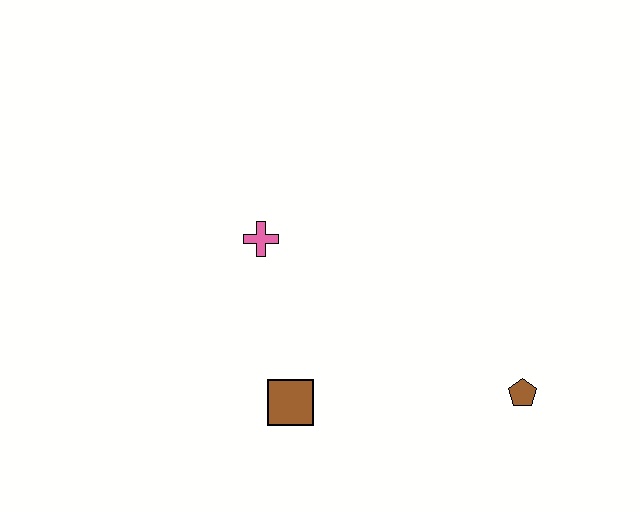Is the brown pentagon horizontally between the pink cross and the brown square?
No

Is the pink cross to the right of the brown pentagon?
No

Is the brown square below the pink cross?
Yes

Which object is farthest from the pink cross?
The brown pentagon is farthest from the pink cross.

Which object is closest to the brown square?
The pink cross is closest to the brown square.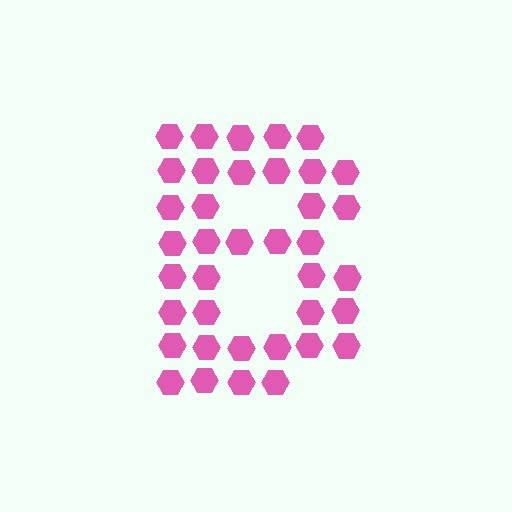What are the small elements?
The small elements are hexagons.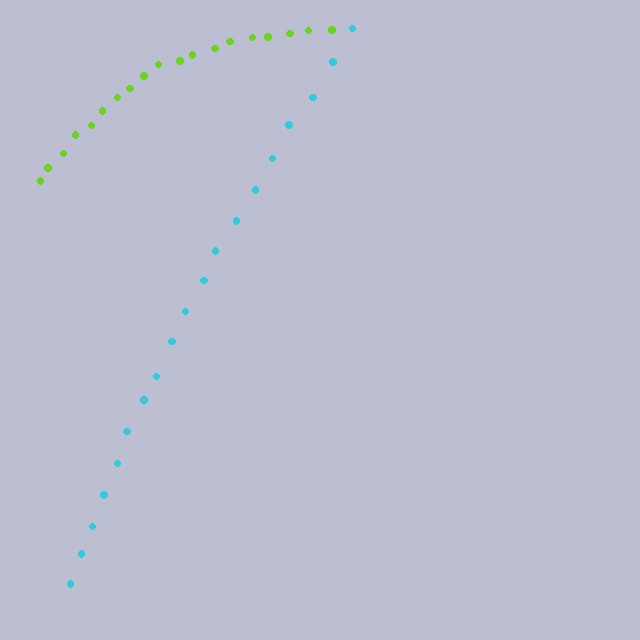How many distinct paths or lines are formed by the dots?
There are 2 distinct paths.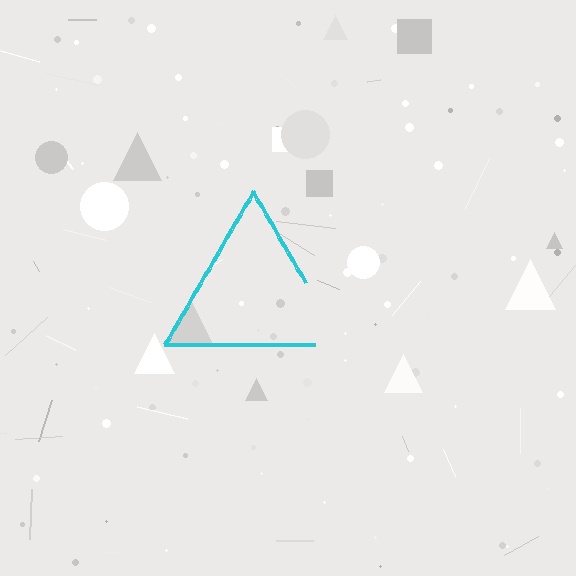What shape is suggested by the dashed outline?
The dashed outline suggests a triangle.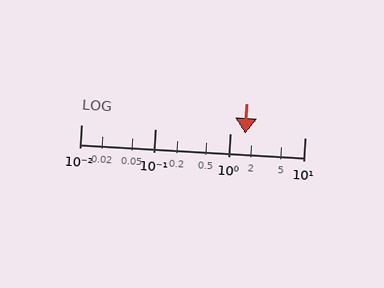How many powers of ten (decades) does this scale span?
The scale spans 3 decades, from 0.01 to 10.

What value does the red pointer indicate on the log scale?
The pointer indicates approximately 1.6.